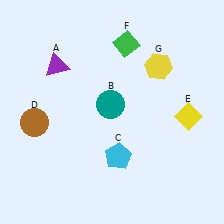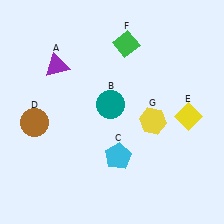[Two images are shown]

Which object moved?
The yellow hexagon (G) moved down.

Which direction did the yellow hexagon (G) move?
The yellow hexagon (G) moved down.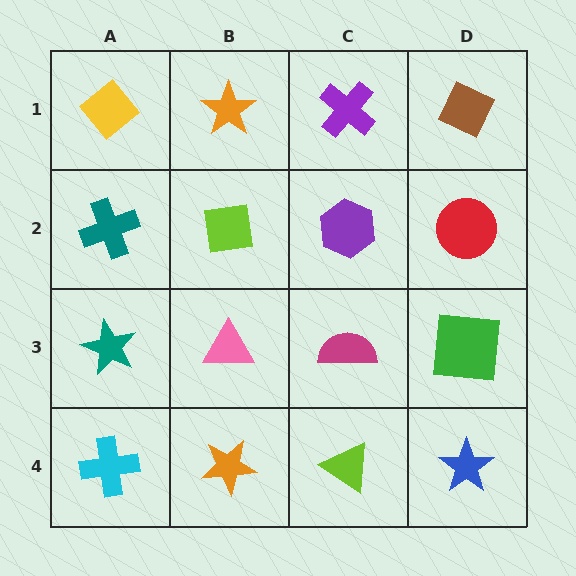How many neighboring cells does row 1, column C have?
3.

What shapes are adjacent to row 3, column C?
A purple hexagon (row 2, column C), a lime triangle (row 4, column C), a pink triangle (row 3, column B), a green square (row 3, column D).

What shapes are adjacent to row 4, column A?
A teal star (row 3, column A), an orange star (row 4, column B).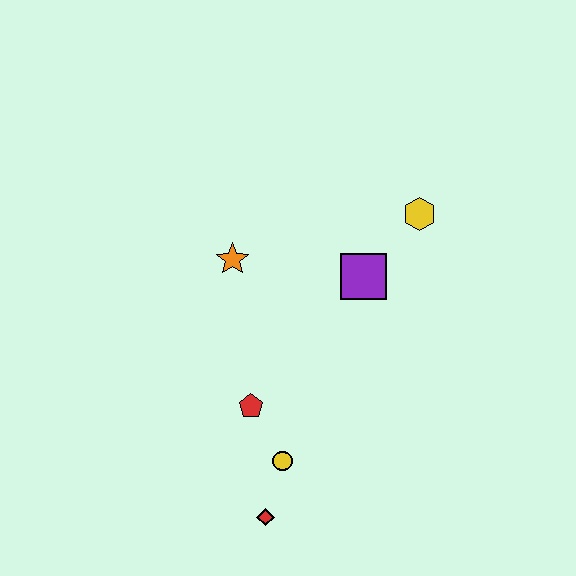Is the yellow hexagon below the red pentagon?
No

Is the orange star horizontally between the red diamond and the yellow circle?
No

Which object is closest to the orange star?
The purple square is closest to the orange star.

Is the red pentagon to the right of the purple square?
No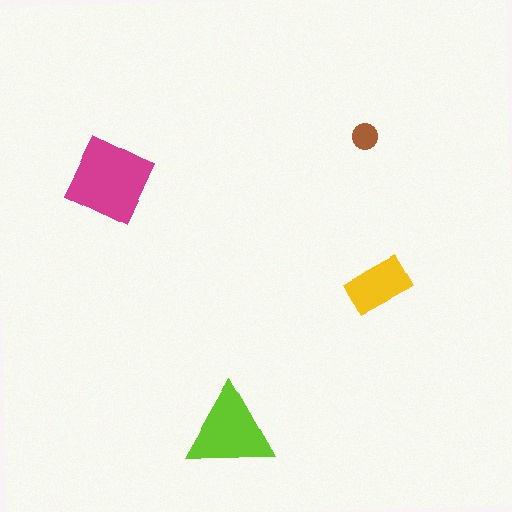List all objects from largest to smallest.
The magenta square, the lime triangle, the yellow rectangle, the brown circle.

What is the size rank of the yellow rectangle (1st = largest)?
3rd.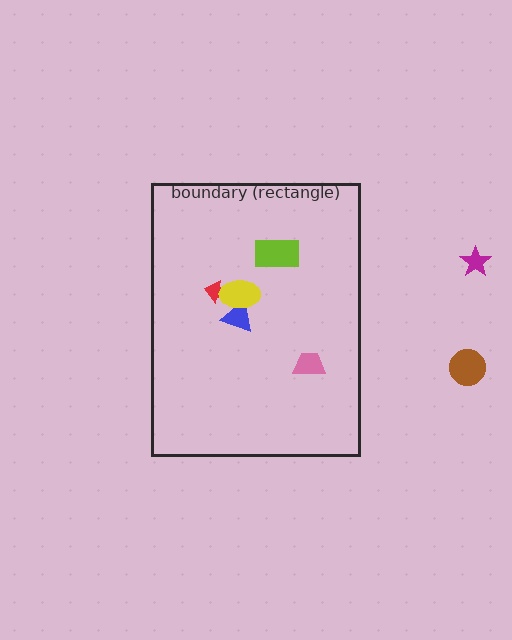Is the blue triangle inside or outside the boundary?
Inside.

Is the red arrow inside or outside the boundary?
Inside.